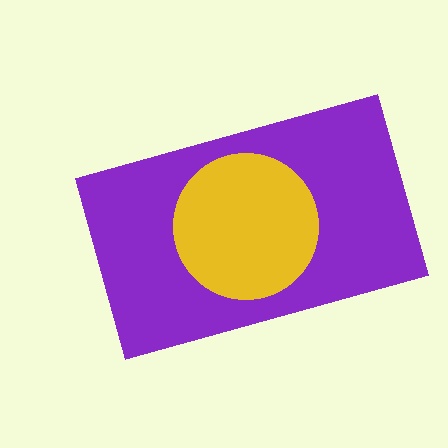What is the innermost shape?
The yellow circle.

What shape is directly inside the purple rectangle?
The yellow circle.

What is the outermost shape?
The purple rectangle.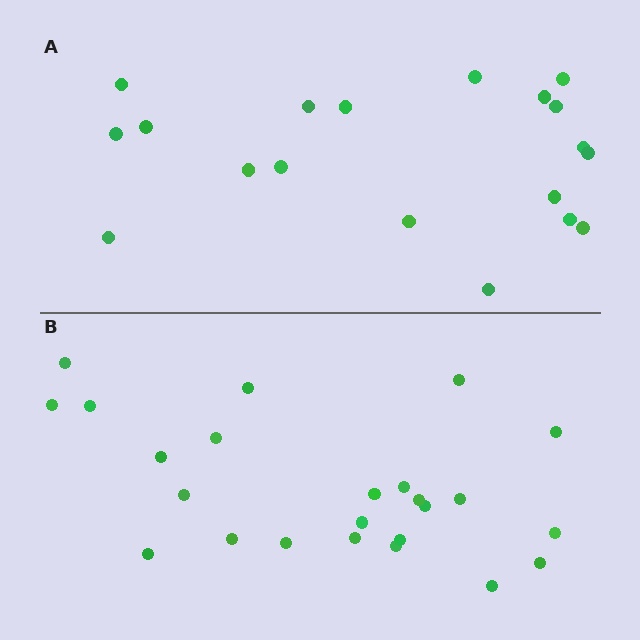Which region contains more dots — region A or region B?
Region B (the bottom region) has more dots.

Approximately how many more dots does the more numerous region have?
Region B has about 5 more dots than region A.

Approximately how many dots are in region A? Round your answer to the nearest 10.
About 20 dots. (The exact count is 19, which rounds to 20.)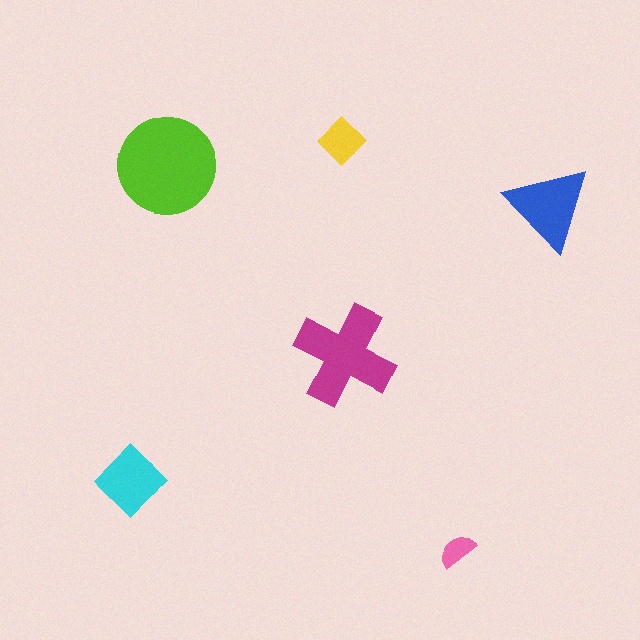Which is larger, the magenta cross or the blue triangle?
The magenta cross.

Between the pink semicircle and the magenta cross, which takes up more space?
The magenta cross.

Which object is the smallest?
The pink semicircle.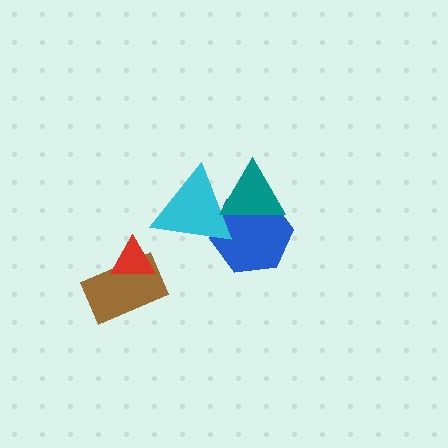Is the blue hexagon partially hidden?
Yes, it is partially covered by another shape.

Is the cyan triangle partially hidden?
Yes, it is partially covered by another shape.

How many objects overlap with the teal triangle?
2 objects overlap with the teal triangle.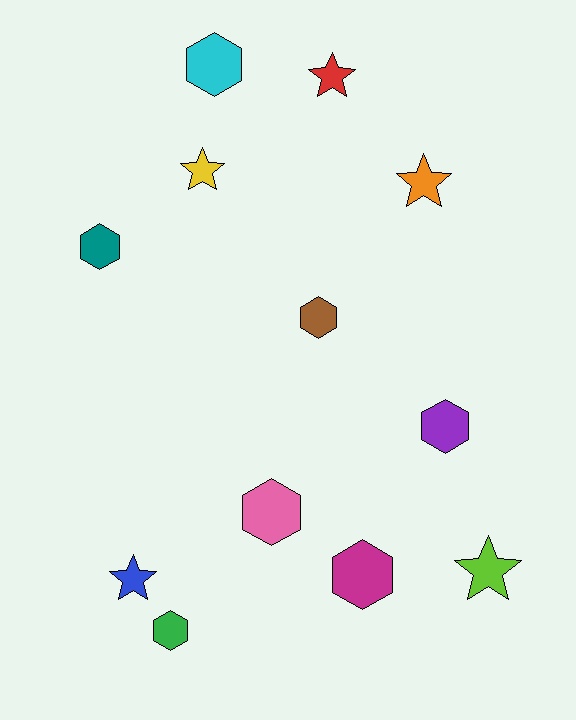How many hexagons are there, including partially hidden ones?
There are 7 hexagons.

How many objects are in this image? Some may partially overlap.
There are 12 objects.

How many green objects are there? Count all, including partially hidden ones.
There is 1 green object.